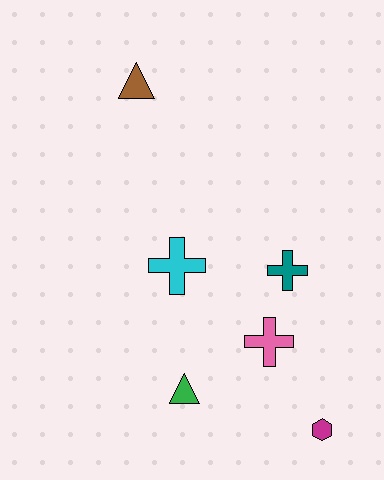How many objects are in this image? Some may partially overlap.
There are 6 objects.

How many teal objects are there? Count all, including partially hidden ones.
There is 1 teal object.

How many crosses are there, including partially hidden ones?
There are 3 crosses.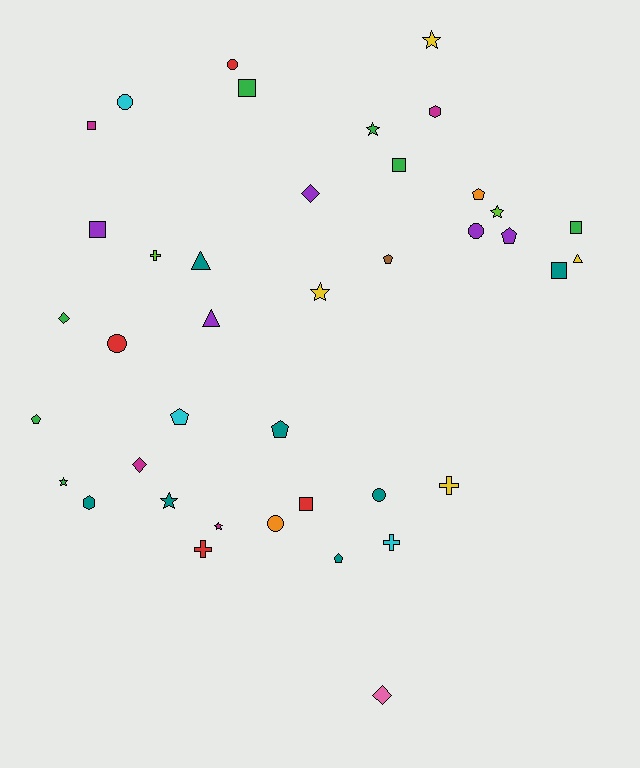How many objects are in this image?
There are 40 objects.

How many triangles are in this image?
There are 3 triangles.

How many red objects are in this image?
There are 4 red objects.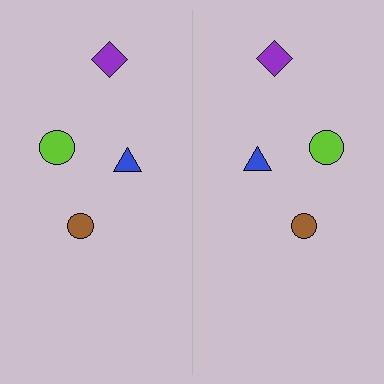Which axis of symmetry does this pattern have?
The pattern has a vertical axis of symmetry running through the center of the image.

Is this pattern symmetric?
Yes, this pattern has bilateral (reflection) symmetry.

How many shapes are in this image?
There are 8 shapes in this image.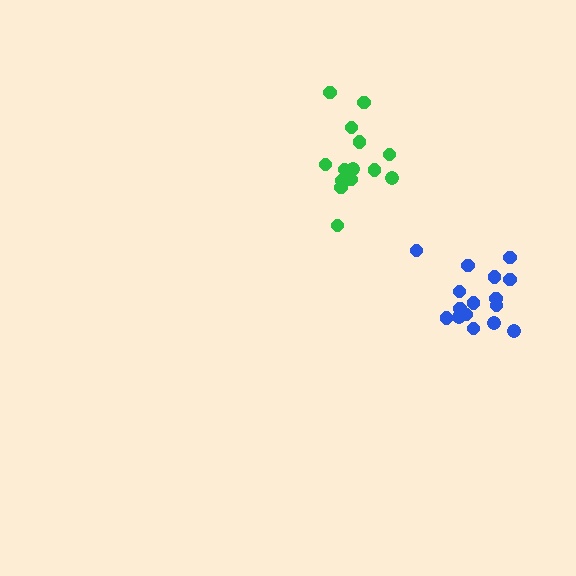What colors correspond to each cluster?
The clusters are colored: green, blue.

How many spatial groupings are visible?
There are 2 spatial groupings.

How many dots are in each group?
Group 1: 14 dots, Group 2: 16 dots (30 total).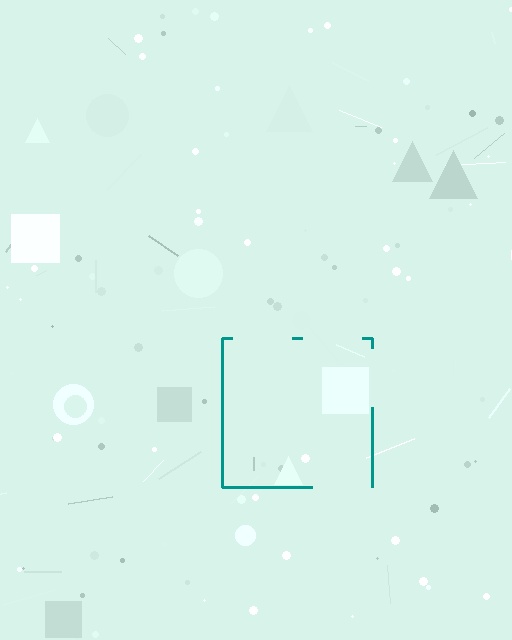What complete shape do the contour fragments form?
The contour fragments form a square.